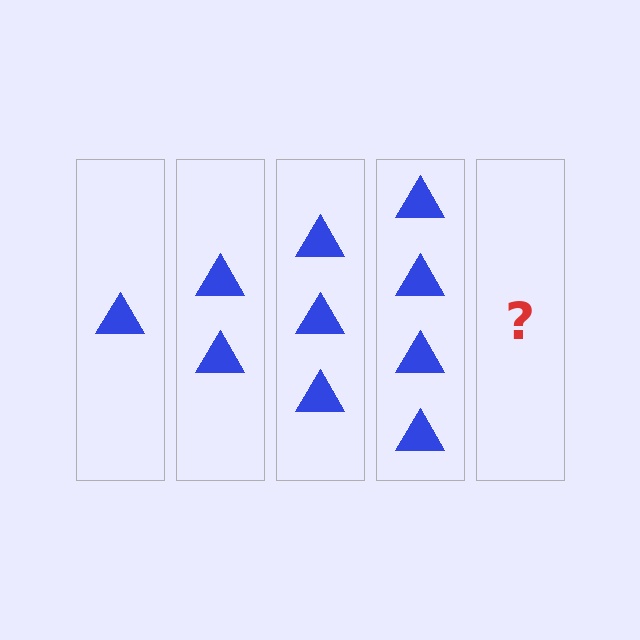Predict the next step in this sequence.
The next step is 5 triangles.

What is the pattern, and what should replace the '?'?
The pattern is that each step adds one more triangle. The '?' should be 5 triangles.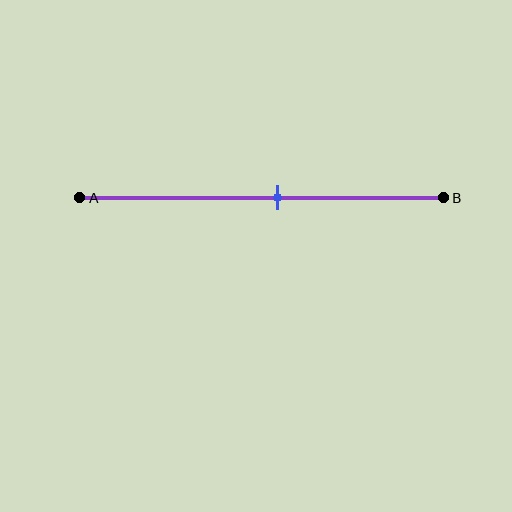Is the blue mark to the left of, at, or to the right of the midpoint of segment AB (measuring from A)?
The blue mark is to the right of the midpoint of segment AB.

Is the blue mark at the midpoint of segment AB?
No, the mark is at about 55% from A, not at the 50% midpoint.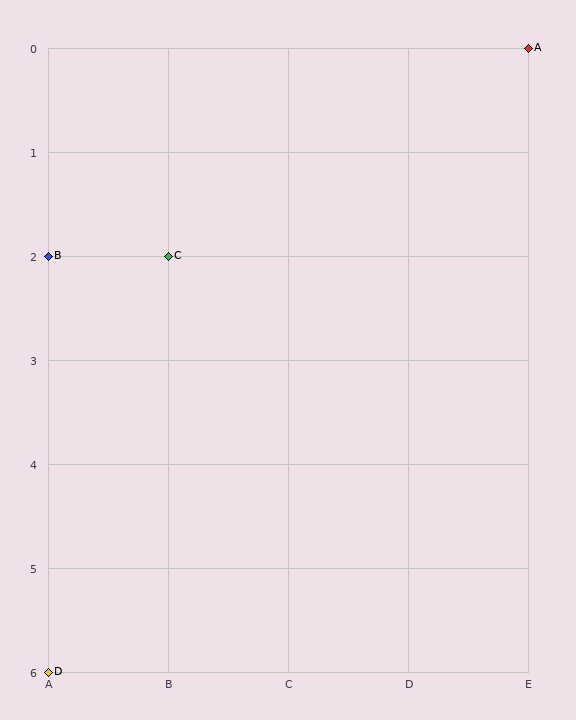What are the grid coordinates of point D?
Point D is at grid coordinates (A, 6).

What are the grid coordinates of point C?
Point C is at grid coordinates (B, 2).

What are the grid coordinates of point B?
Point B is at grid coordinates (A, 2).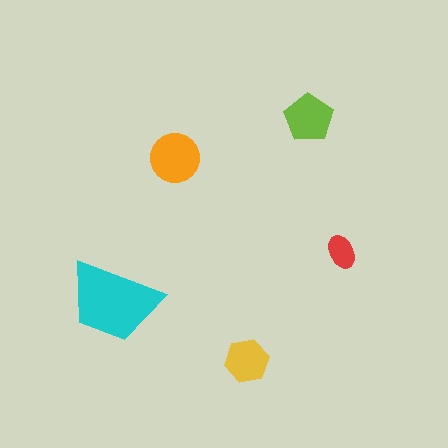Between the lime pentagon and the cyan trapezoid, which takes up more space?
The cyan trapezoid.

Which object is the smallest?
The red ellipse.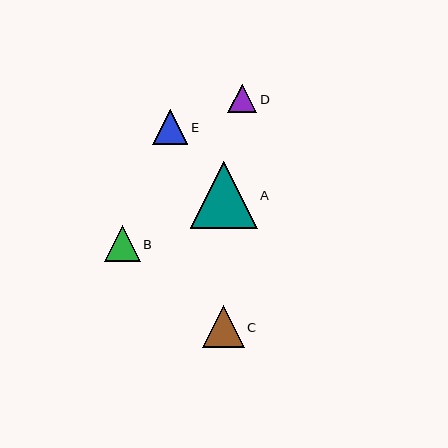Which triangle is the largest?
Triangle A is the largest with a size of approximately 67 pixels.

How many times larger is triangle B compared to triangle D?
Triangle B is approximately 1.2 times the size of triangle D.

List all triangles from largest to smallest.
From largest to smallest: A, C, B, E, D.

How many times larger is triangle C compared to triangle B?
Triangle C is approximately 1.2 times the size of triangle B.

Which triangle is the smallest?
Triangle D is the smallest with a size of approximately 29 pixels.